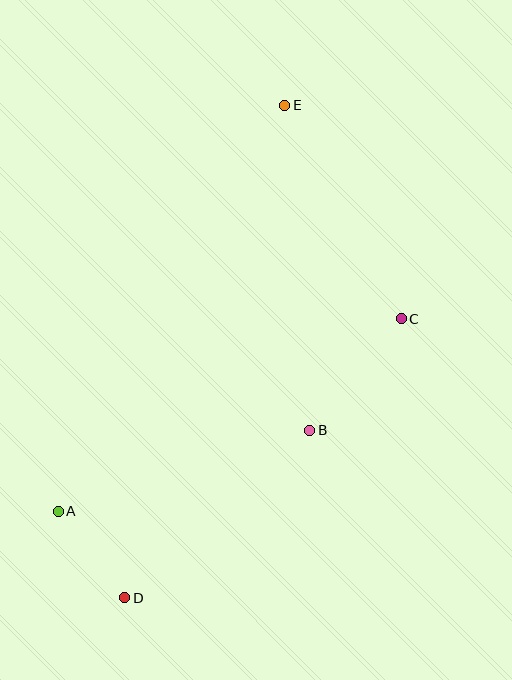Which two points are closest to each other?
Points A and D are closest to each other.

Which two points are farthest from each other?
Points D and E are farthest from each other.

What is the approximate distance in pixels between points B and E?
The distance between B and E is approximately 326 pixels.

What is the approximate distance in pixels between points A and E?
The distance between A and E is approximately 464 pixels.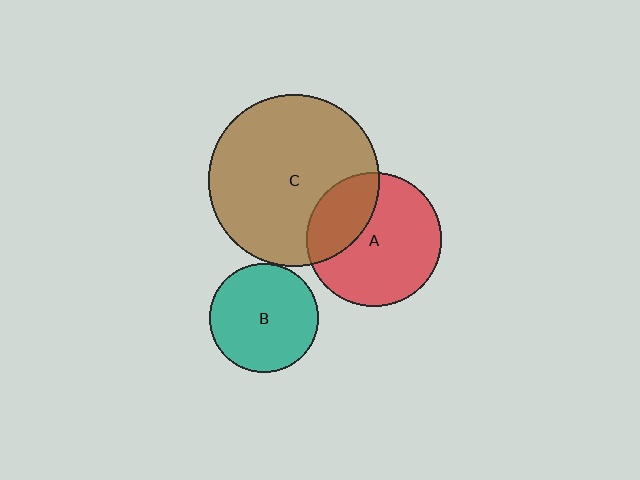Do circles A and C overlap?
Yes.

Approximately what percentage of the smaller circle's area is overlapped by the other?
Approximately 30%.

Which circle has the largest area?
Circle C (brown).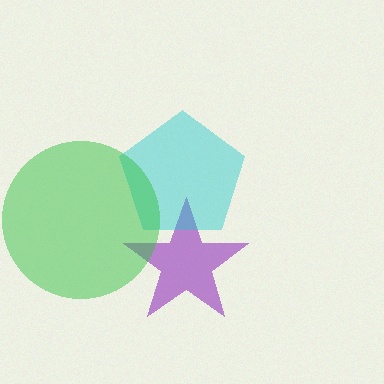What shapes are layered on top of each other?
The layered shapes are: a purple star, a cyan pentagon, a green circle.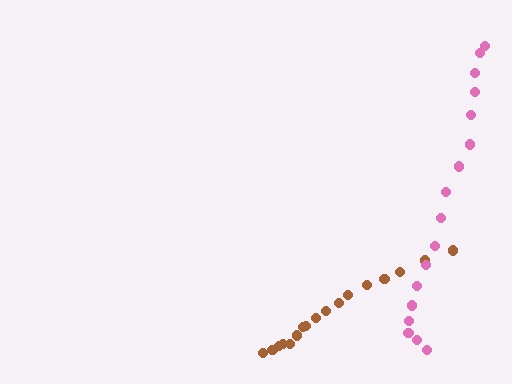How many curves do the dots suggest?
There are 2 distinct paths.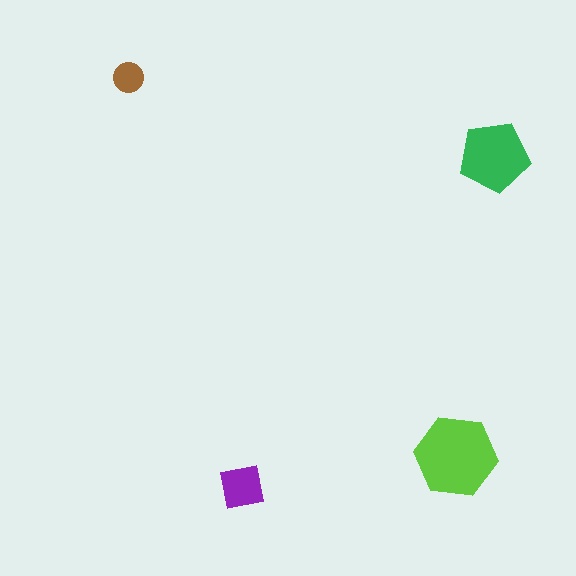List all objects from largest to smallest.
The lime hexagon, the green pentagon, the purple square, the brown circle.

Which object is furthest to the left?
The brown circle is leftmost.